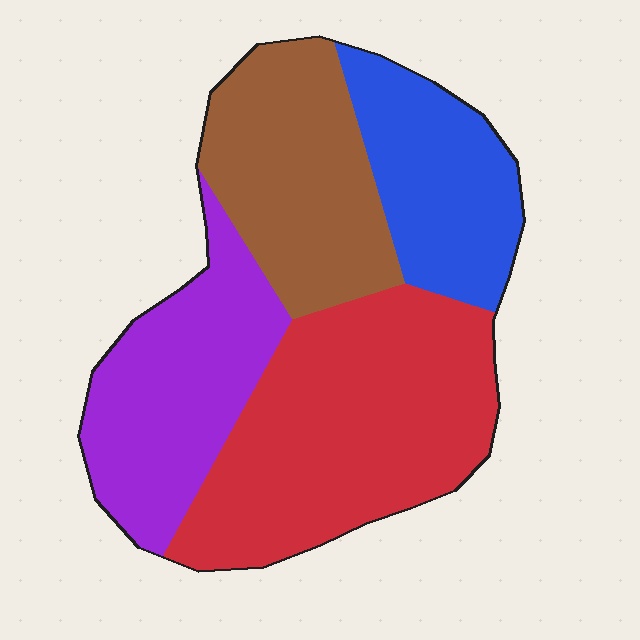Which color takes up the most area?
Red, at roughly 35%.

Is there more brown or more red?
Red.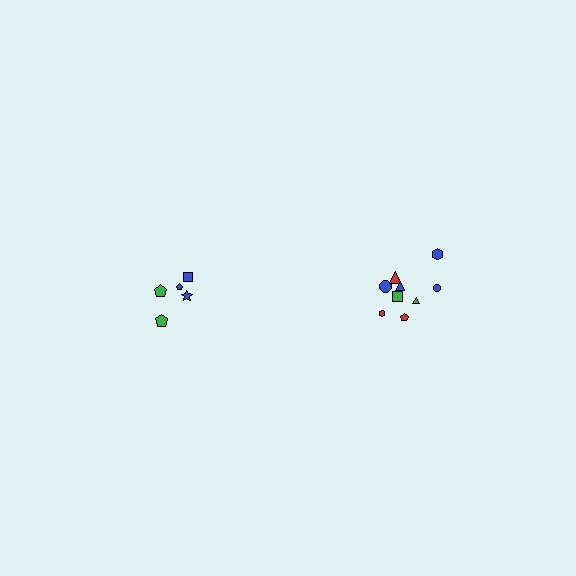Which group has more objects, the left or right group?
The right group.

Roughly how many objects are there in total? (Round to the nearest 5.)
Roughly 15 objects in total.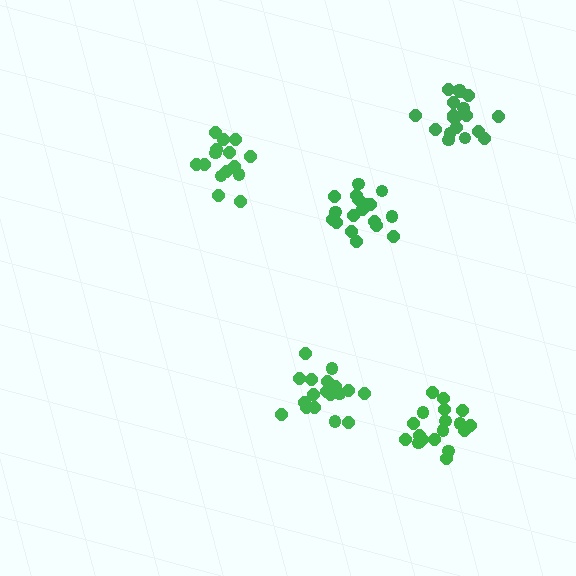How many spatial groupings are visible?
There are 5 spatial groupings.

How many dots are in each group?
Group 1: 18 dots, Group 2: 18 dots, Group 3: 15 dots, Group 4: 19 dots, Group 5: 18 dots (88 total).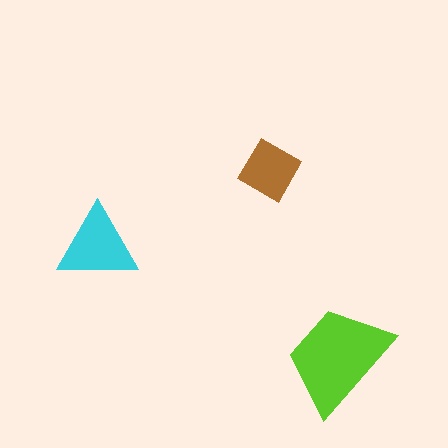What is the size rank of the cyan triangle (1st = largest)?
2nd.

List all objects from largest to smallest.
The lime trapezoid, the cyan triangle, the brown square.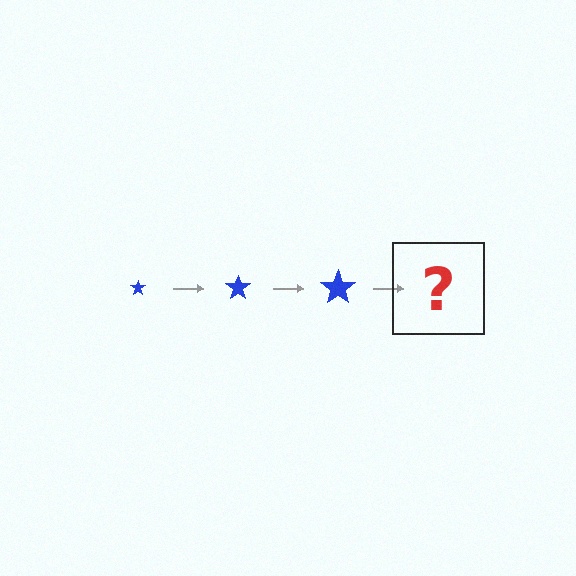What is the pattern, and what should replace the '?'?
The pattern is that the star gets progressively larger each step. The '?' should be a blue star, larger than the previous one.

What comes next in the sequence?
The next element should be a blue star, larger than the previous one.